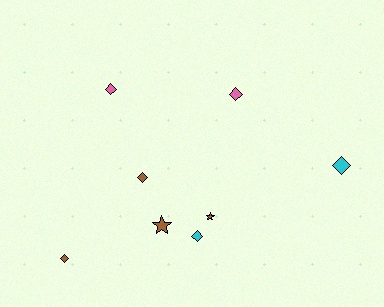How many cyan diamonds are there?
There are 2 cyan diamonds.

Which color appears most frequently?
Brown, with 4 objects.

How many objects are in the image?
There are 8 objects.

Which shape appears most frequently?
Diamond, with 6 objects.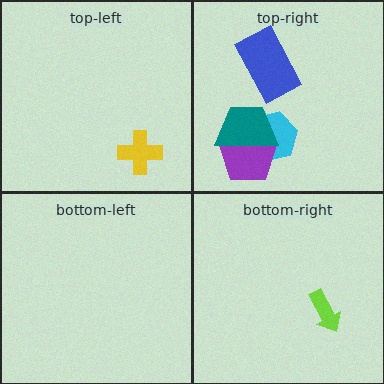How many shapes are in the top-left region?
1.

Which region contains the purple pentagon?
The top-right region.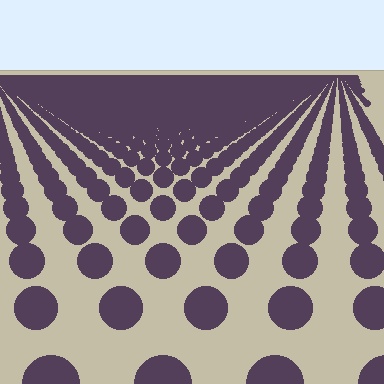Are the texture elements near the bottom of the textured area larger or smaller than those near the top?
Larger. Near the bottom, elements are closer to the viewer and appear at a bigger on-screen size.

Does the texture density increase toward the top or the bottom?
Density increases toward the top.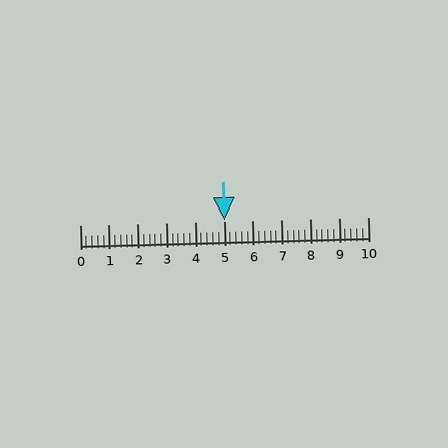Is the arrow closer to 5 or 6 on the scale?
The arrow is closer to 5.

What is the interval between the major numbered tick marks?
The major tick marks are spaced 1 units apart.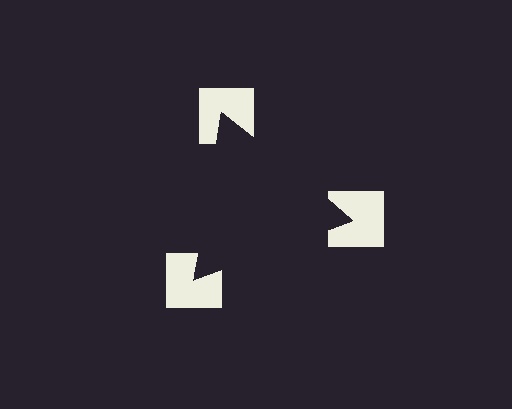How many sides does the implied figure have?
3 sides.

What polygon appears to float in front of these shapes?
An illusory triangle — its edges are inferred from the aligned wedge cuts in the notched squares, not physically drawn.